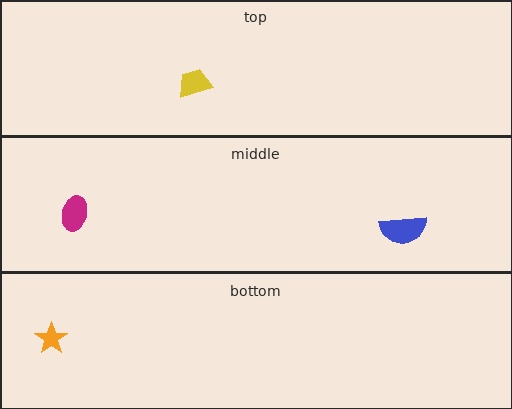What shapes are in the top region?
The yellow trapezoid.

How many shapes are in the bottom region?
1.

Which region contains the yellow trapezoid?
The top region.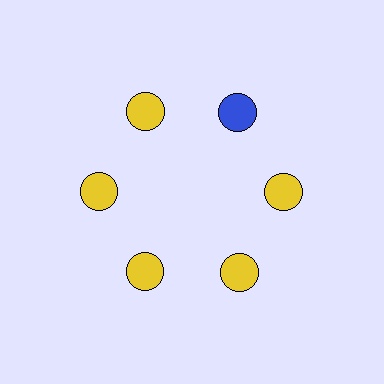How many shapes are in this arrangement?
There are 6 shapes arranged in a ring pattern.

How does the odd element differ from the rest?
It has a different color: blue instead of yellow.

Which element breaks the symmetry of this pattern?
The blue circle at roughly the 1 o'clock position breaks the symmetry. All other shapes are yellow circles.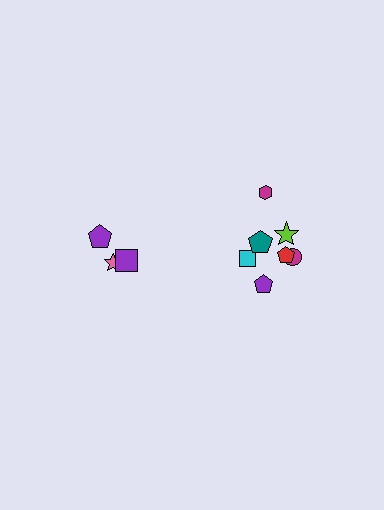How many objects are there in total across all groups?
There are 10 objects.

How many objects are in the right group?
There are 7 objects.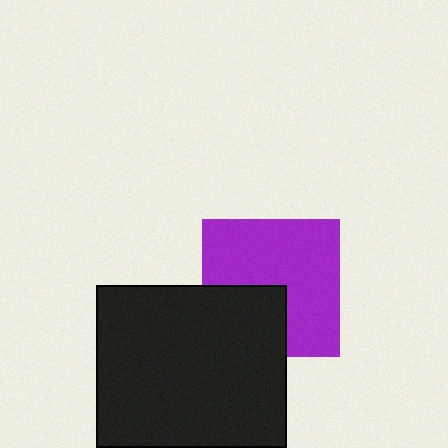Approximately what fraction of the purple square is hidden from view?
Roughly 33% of the purple square is hidden behind the black rectangle.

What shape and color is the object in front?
The object in front is a black rectangle.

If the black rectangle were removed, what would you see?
You would see the complete purple square.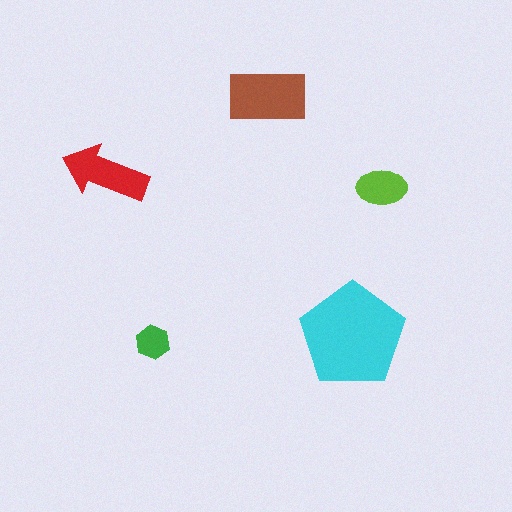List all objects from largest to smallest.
The cyan pentagon, the brown rectangle, the red arrow, the lime ellipse, the green hexagon.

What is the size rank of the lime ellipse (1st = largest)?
4th.